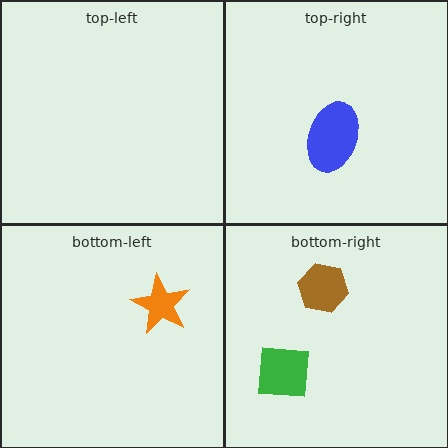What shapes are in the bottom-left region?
The orange star.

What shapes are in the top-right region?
The blue ellipse.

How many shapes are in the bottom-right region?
2.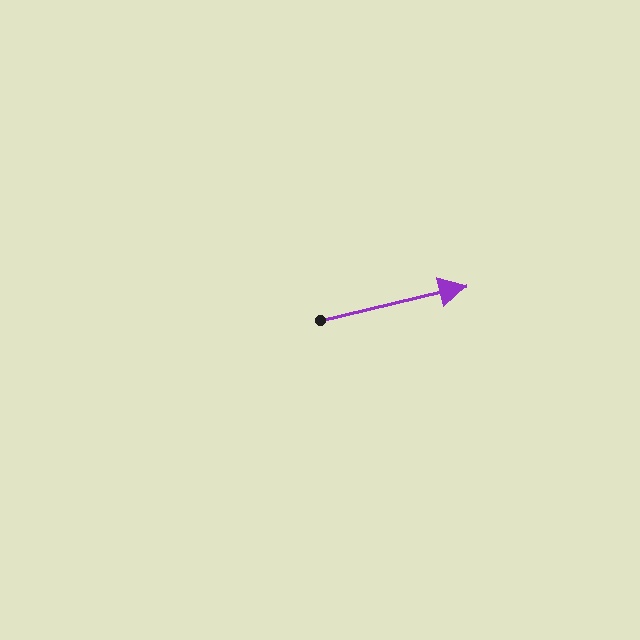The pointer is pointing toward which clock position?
Roughly 3 o'clock.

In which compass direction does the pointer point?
East.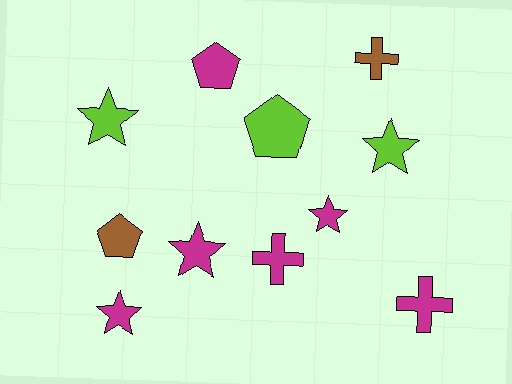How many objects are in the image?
There are 11 objects.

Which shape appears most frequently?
Star, with 5 objects.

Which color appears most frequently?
Magenta, with 6 objects.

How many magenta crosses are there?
There are 2 magenta crosses.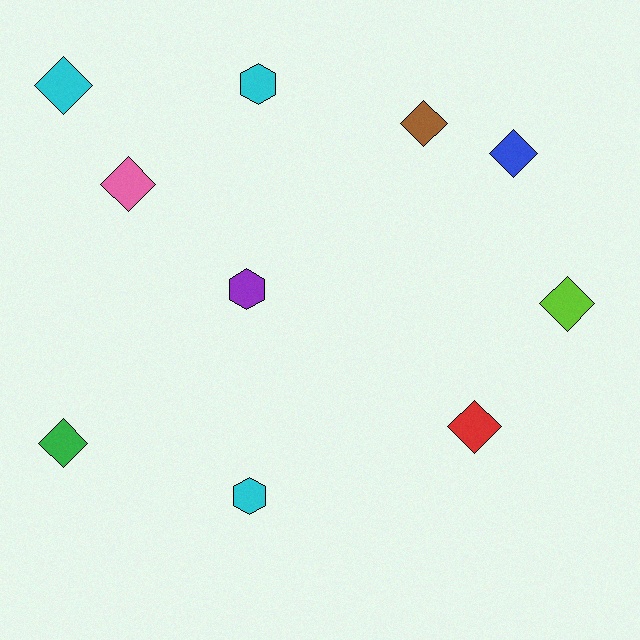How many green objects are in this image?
There is 1 green object.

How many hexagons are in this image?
There are 3 hexagons.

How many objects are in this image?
There are 10 objects.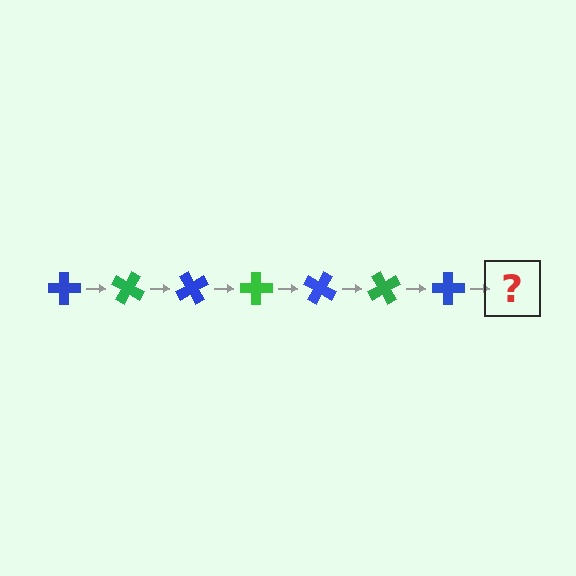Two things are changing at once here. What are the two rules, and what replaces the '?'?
The two rules are that it rotates 30 degrees each step and the color cycles through blue and green. The '?' should be a green cross, rotated 210 degrees from the start.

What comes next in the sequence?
The next element should be a green cross, rotated 210 degrees from the start.